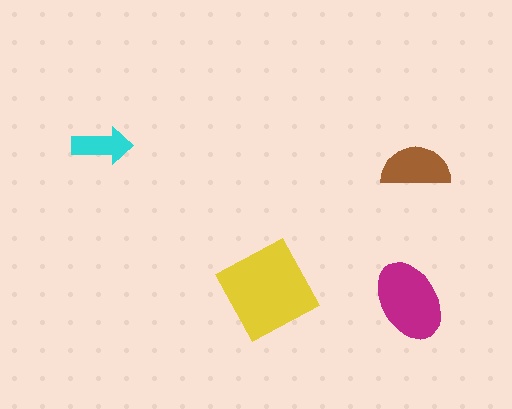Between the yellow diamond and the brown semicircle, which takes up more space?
The yellow diamond.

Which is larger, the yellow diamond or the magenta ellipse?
The yellow diamond.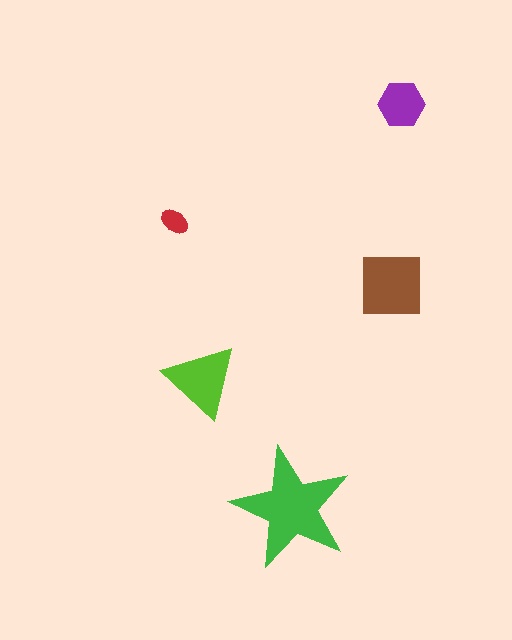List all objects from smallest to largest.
The red ellipse, the purple hexagon, the lime triangle, the brown square, the green star.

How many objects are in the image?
There are 5 objects in the image.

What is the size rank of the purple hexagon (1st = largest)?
4th.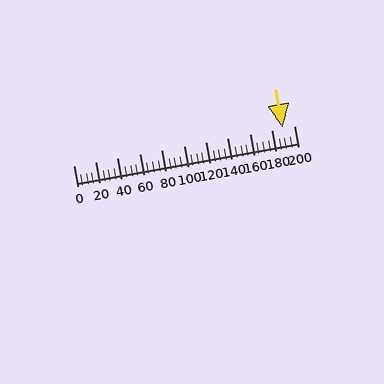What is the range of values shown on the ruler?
The ruler shows values from 0 to 200.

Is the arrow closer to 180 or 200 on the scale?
The arrow is closer to 200.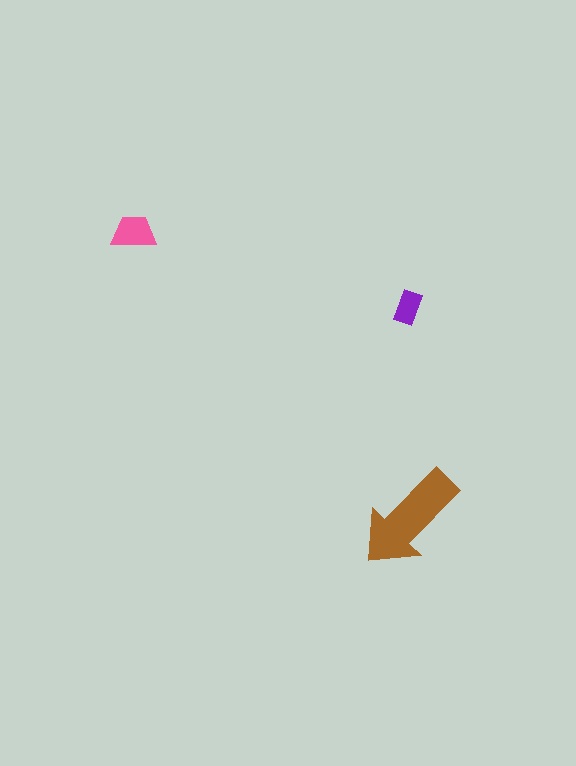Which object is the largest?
The brown arrow.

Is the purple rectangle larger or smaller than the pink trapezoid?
Smaller.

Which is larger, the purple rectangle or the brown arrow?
The brown arrow.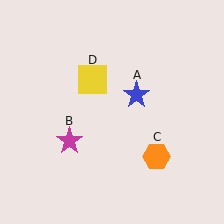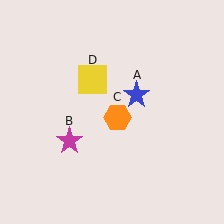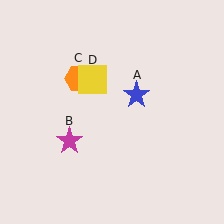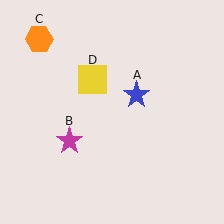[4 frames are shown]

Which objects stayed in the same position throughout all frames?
Blue star (object A) and magenta star (object B) and yellow square (object D) remained stationary.